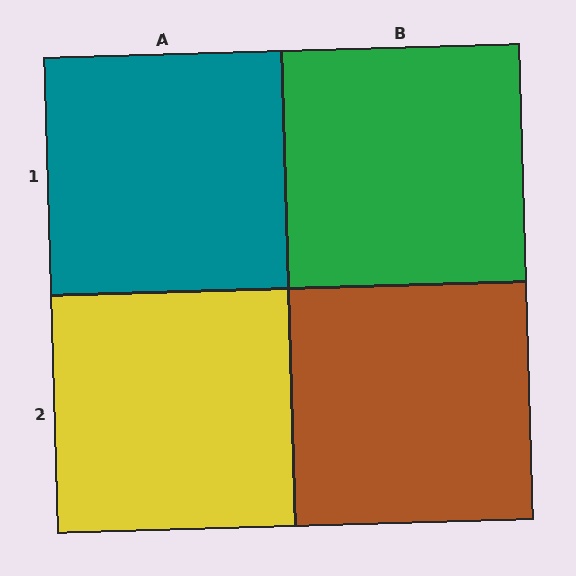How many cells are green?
1 cell is green.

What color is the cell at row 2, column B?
Brown.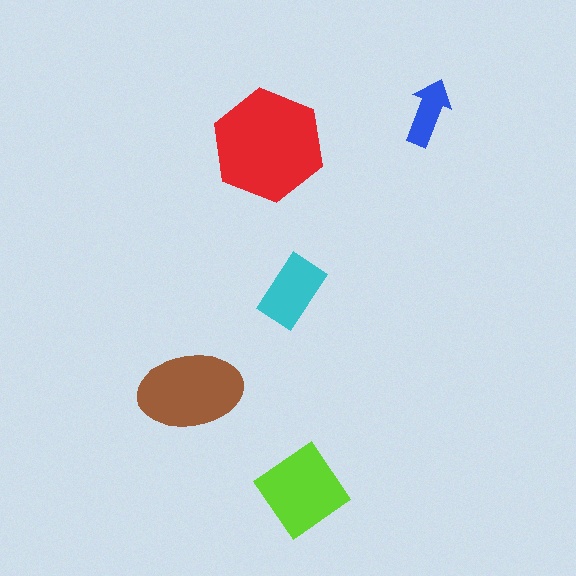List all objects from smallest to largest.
The blue arrow, the cyan rectangle, the lime diamond, the brown ellipse, the red hexagon.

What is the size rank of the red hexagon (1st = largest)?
1st.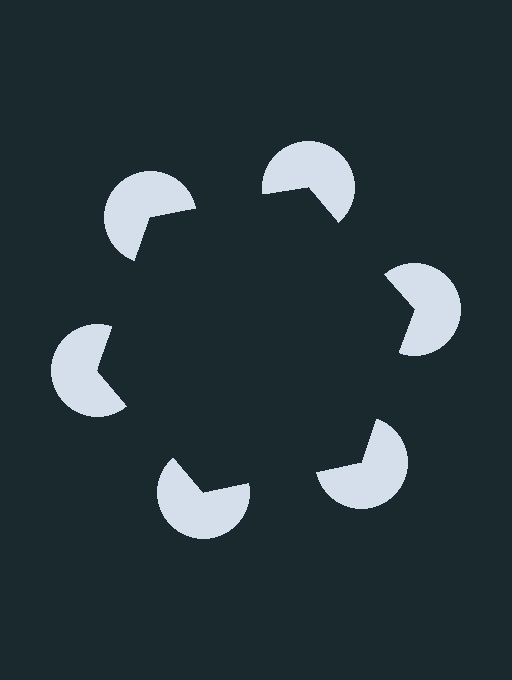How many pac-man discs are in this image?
There are 6 — one at each vertex of the illusory hexagon.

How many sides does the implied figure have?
6 sides.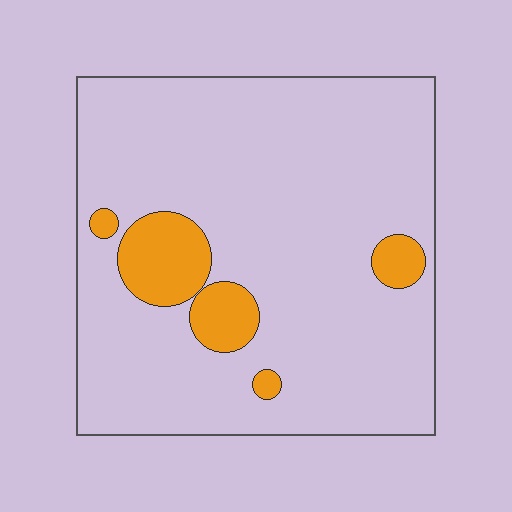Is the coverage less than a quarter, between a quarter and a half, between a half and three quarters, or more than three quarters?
Less than a quarter.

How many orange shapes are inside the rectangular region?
5.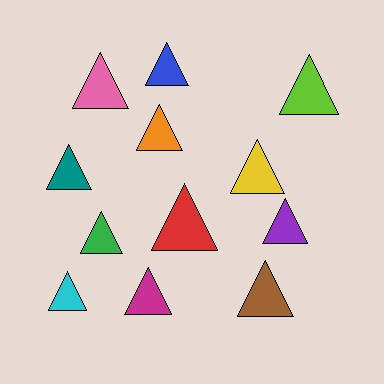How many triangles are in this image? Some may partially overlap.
There are 12 triangles.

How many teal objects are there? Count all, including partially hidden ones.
There is 1 teal object.